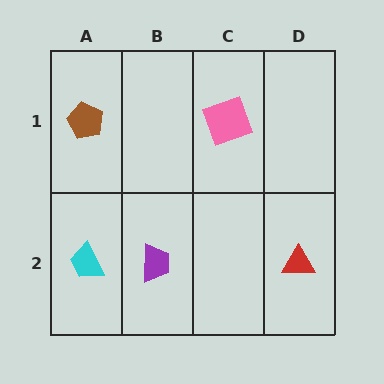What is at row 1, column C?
A pink square.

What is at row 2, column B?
A purple trapezoid.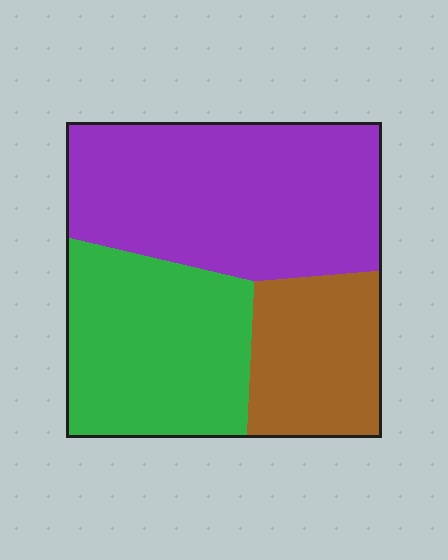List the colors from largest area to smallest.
From largest to smallest: purple, green, brown.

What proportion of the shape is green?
Green takes up between a sixth and a third of the shape.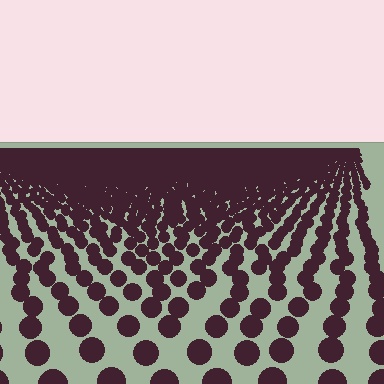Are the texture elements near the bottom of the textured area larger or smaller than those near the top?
Larger. Near the bottom, elements are closer to the viewer and appear at a bigger on-screen size.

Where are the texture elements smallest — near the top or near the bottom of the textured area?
Near the top.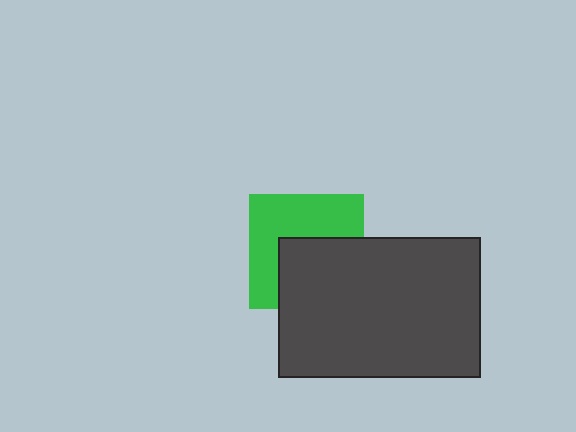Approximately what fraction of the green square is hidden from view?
Roughly 47% of the green square is hidden behind the dark gray rectangle.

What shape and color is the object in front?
The object in front is a dark gray rectangle.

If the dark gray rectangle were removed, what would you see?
You would see the complete green square.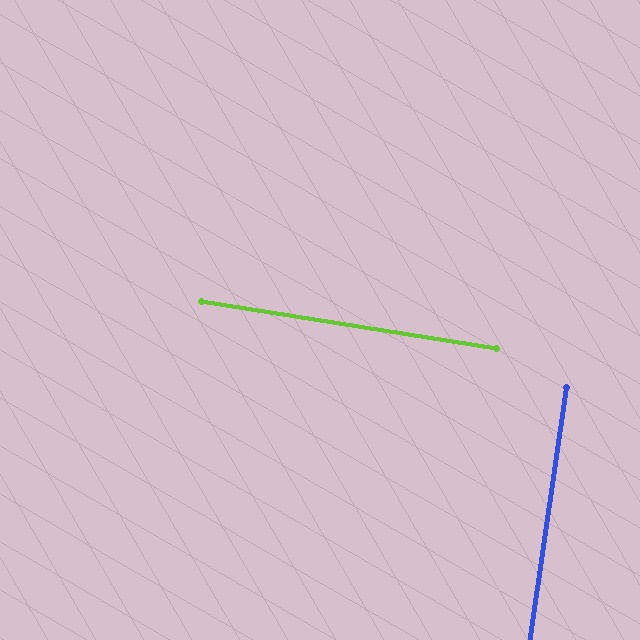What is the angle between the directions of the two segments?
Approximately 89 degrees.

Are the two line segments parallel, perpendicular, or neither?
Perpendicular — they meet at approximately 89°.